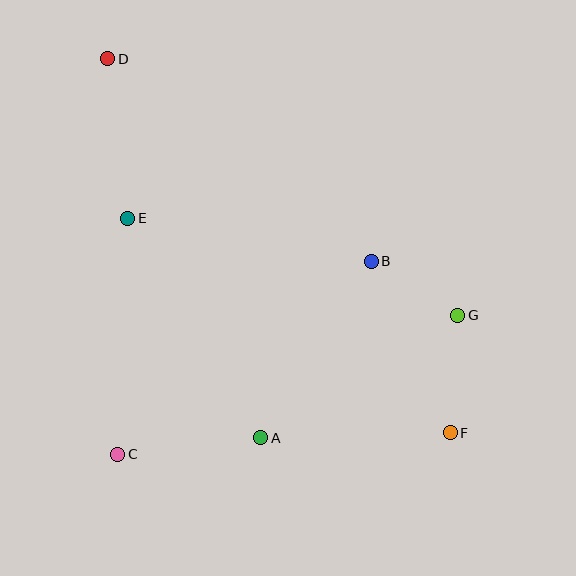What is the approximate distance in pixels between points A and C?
The distance between A and C is approximately 144 pixels.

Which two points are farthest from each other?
Points D and F are farthest from each other.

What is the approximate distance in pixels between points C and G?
The distance between C and G is approximately 367 pixels.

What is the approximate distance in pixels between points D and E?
The distance between D and E is approximately 161 pixels.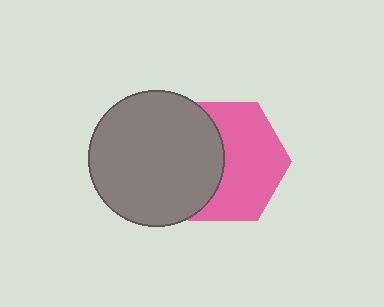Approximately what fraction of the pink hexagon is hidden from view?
Roughly 42% of the pink hexagon is hidden behind the gray circle.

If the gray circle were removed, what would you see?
You would see the complete pink hexagon.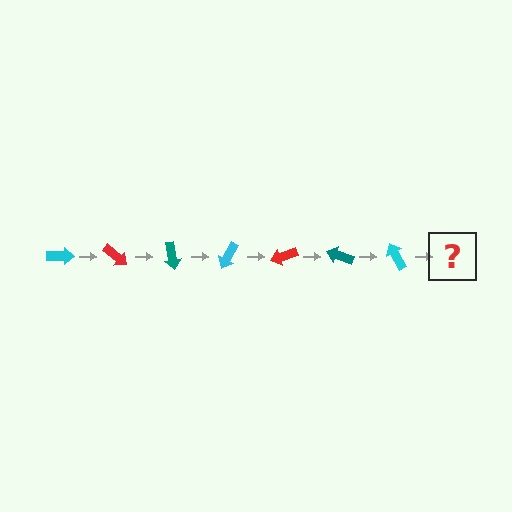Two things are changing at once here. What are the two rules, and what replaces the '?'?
The two rules are that it rotates 40 degrees each step and the color cycles through cyan, red, and teal. The '?' should be a red arrow, rotated 280 degrees from the start.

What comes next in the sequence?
The next element should be a red arrow, rotated 280 degrees from the start.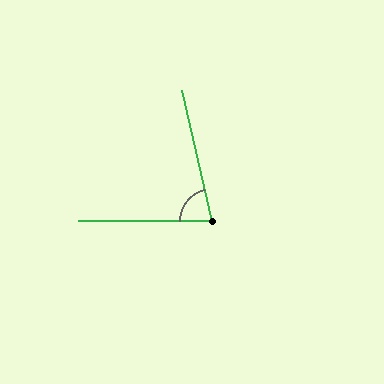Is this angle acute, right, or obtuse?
It is acute.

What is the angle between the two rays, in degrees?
Approximately 77 degrees.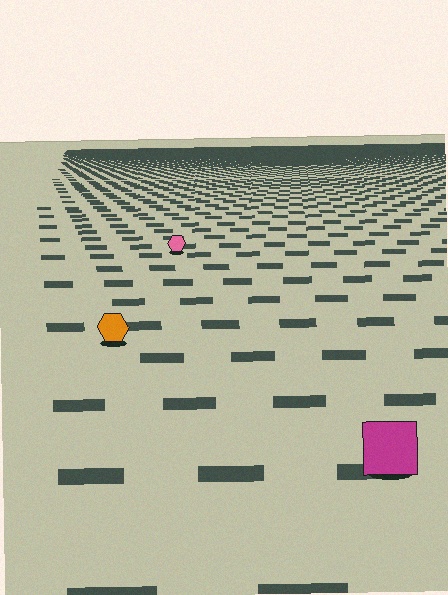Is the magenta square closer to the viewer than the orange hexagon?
Yes. The magenta square is closer — you can tell from the texture gradient: the ground texture is coarser near it.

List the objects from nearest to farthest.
From nearest to farthest: the magenta square, the orange hexagon, the pink hexagon.